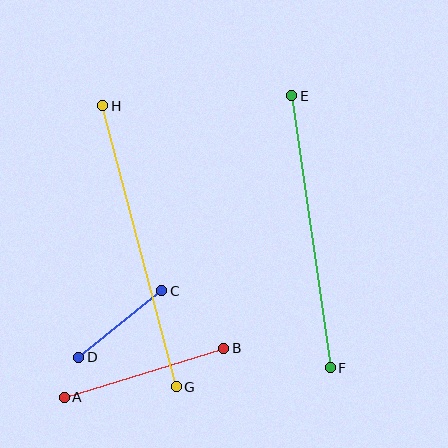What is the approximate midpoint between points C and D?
The midpoint is at approximately (120, 324) pixels.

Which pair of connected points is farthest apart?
Points G and H are farthest apart.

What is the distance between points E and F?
The distance is approximately 275 pixels.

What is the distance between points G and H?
The distance is approximately 290 pixels.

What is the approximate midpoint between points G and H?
The midpoint is at approximately (140, 246) pixels.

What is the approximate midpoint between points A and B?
The midpoint is at approximately (144, 373) pixels.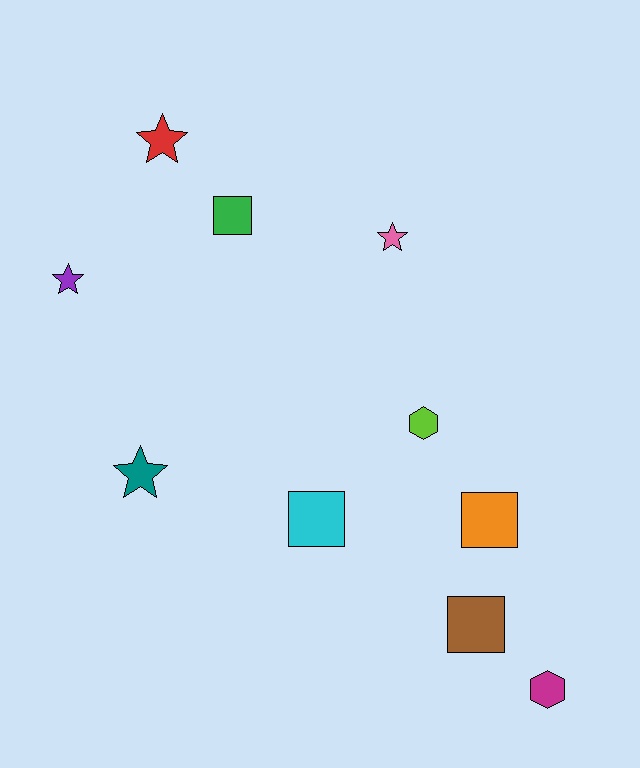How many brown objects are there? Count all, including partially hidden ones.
There is 1 brown object.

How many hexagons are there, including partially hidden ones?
There are 2 hexagons.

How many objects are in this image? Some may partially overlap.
There are 10 objects.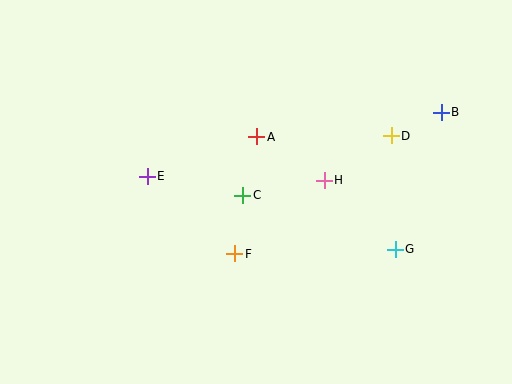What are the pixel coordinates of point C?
Point C is at (243, 195).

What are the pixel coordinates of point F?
Point F is at (235, 254).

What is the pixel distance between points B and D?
The distance between B and D is 55 pixels.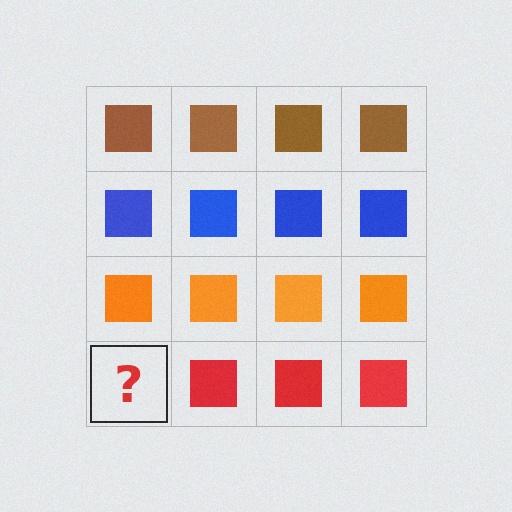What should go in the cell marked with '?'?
The missing cell should contain a red square.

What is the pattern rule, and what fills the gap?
The rule is that each row has a consistent color. The gap should be filled with a red square.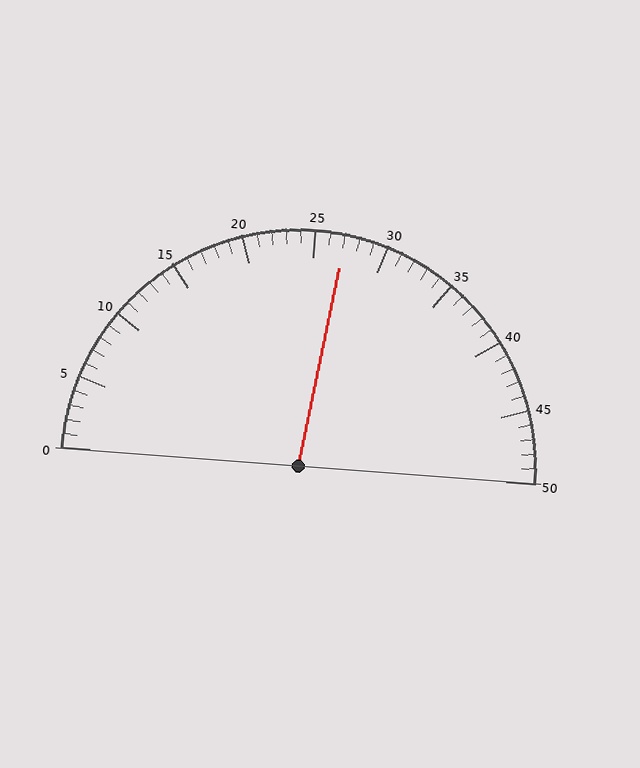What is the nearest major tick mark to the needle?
The nearest major tick mark is 25.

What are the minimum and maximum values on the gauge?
The gauge ranges from 0 to 50.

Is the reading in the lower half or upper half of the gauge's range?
The reading is in the upper half of the range (0 to 50).